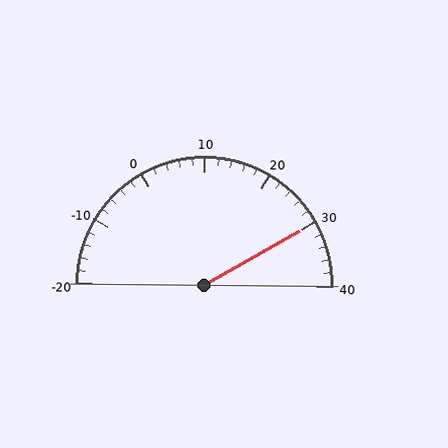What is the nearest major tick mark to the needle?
The nearest major tick mark is 30.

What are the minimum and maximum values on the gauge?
The gauge ranges from -20 to 40.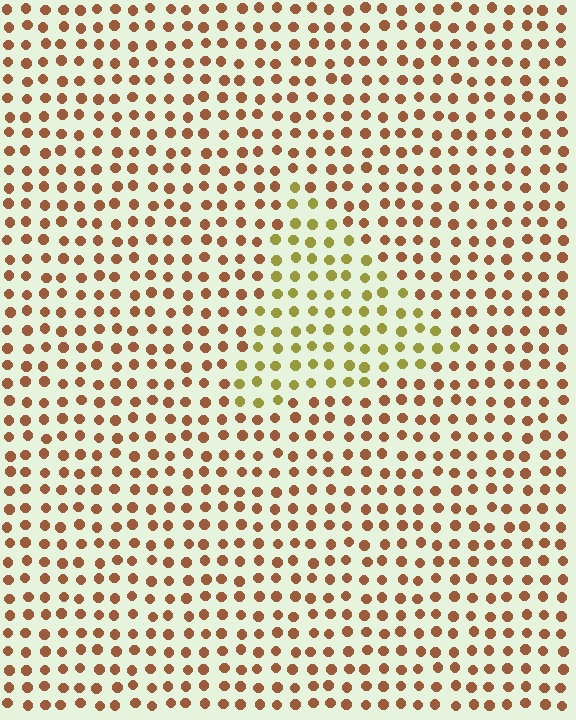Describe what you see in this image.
The image is filled with small brown elements in a uniform arrangement. A triangle-shaped region is visible where the elements are tinted to a slightly different hue, forming a subtle color boundary.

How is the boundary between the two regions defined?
The boundary is defined purely by a slight shift in hue (about 43 degrees). Spacing, size, and orientation are identical on both sides.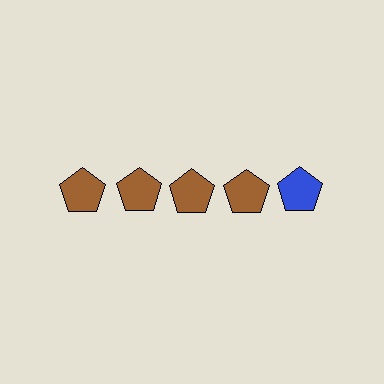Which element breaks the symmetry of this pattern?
The blue pentagon in the top row, rightmost column breaks the symmetry. All other shapes are brown pentagons.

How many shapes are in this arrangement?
There are 5 shapes arranged in a grid pattern.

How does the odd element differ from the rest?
It has a different color: blue instead of brown.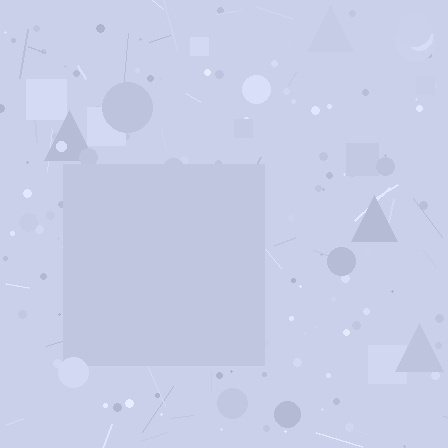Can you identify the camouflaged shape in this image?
The camouflaged shape is a square.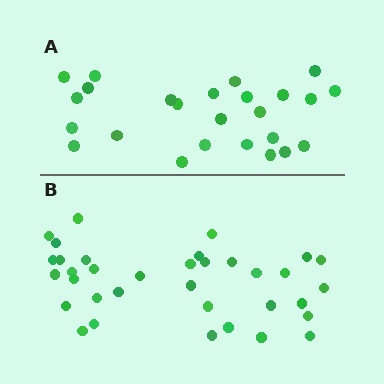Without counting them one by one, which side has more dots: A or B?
Region B (the bottom region) has more dots.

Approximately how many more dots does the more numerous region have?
Region B has roughly 10 or so more dots than region A.